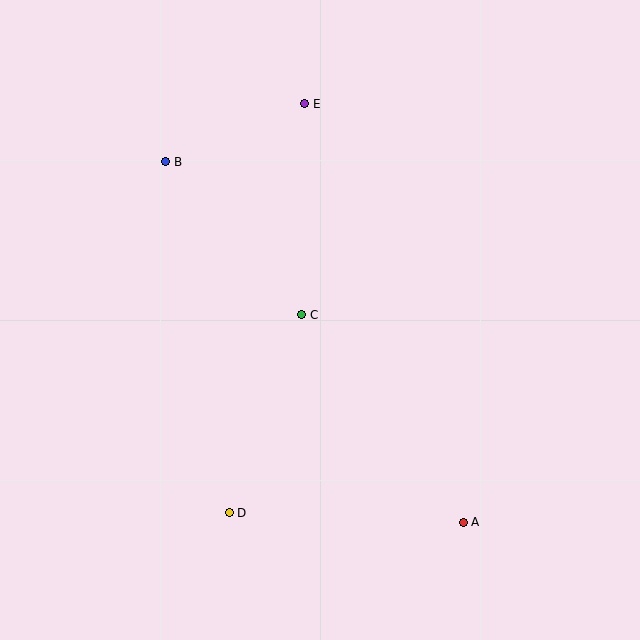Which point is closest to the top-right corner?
Point E is closest to the top-right corner.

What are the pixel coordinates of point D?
Point D is at (229, 513).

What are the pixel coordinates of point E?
Point E is at (305, 104).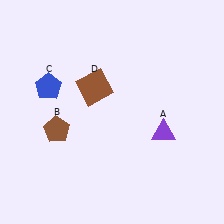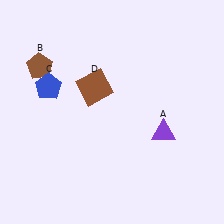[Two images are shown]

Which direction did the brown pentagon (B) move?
The brown pentagon (B) moved up.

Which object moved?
The brown pentagon (B) moved up.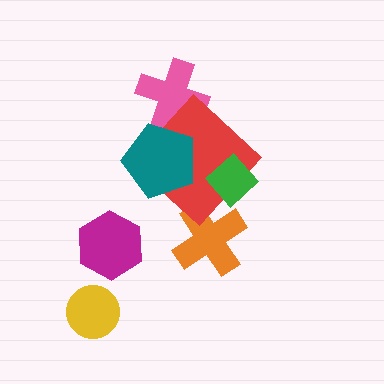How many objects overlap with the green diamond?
1 object overlaps with the green diamond.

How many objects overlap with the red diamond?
3 objects overlap with the red diamond.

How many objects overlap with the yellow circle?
0 objects overlap with the yellow circle.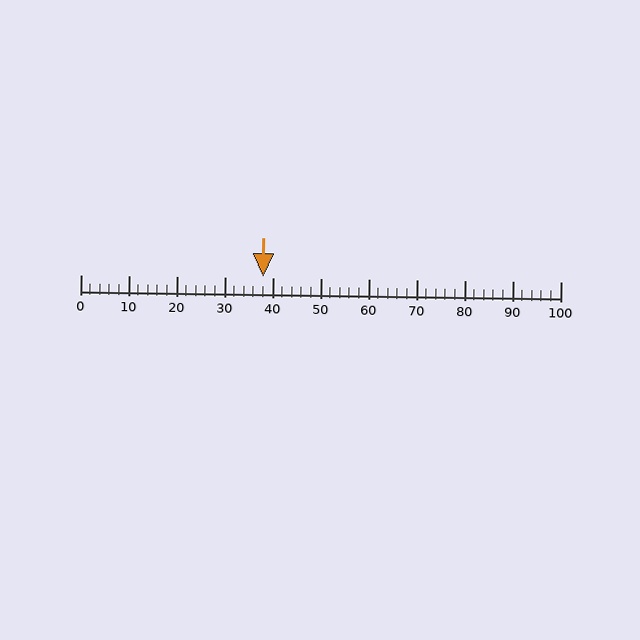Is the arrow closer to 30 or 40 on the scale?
The arrow is closer to 40.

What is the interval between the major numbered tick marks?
The major tick marks are spaced 10 units apart.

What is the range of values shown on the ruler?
The ruler shows values from 0 to 100.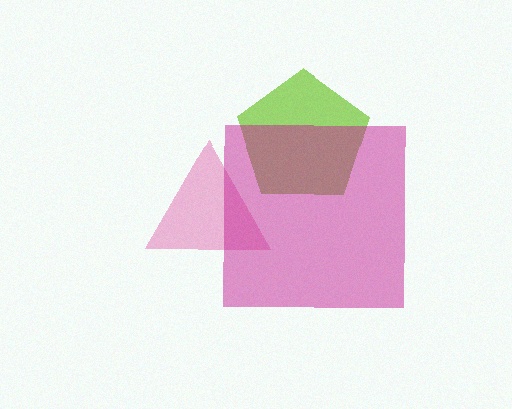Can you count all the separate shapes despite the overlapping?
Yes, there are 3 separate shapes.